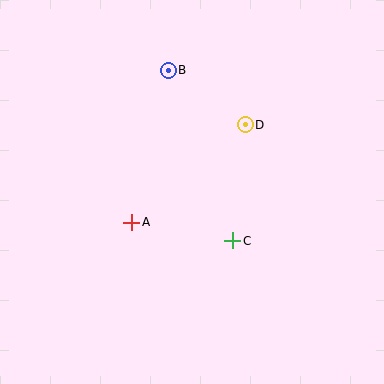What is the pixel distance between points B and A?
The distance between B and A is 156 pixels.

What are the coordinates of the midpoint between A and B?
The midpoint between A and B is at (150, 146).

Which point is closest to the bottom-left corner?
Point A is closest to the bottom-left corner.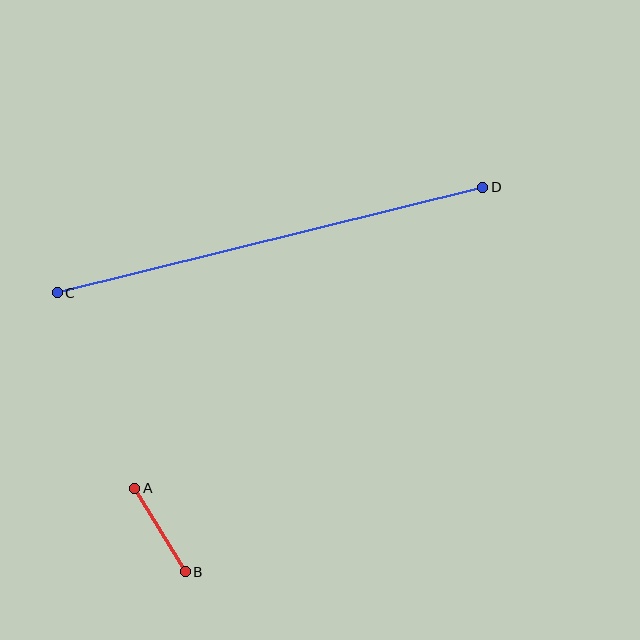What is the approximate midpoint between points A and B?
The midpoint is at approximately (160, 530) pixels.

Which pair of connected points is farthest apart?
Points C and D are farthest apart.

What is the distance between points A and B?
The distance is approximately 98 pixels.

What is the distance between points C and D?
The distance is approximately 438 pixels.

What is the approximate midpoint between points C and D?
The midpoint is at approximately (270, 240) pixels.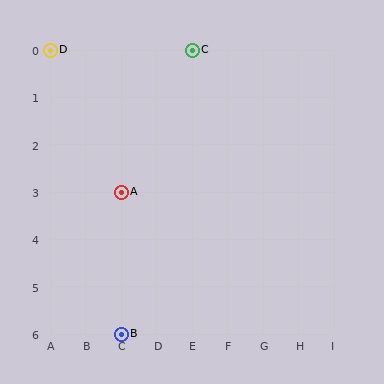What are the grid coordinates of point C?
Point C is at grid coordinates (E, 0).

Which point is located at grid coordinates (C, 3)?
Point A is at (C, 3).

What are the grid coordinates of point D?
Point D is at grid coordinates (A, 0).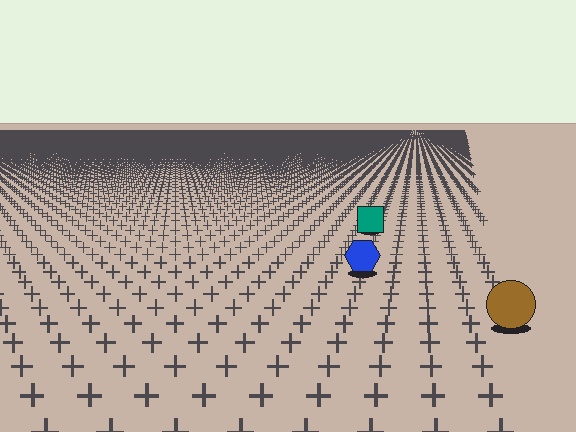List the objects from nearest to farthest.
From nearest to farthest: the brown circle, the blue hexagon, the teal square.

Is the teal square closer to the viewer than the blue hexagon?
No. The blue hexagon is closer — you can tell from the texture gradient: the ground texture is coarser near it.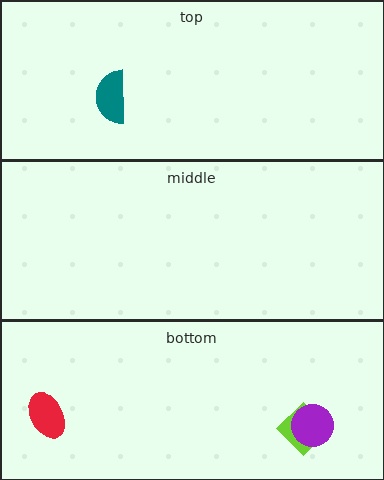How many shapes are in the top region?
1.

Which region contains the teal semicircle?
The top region.